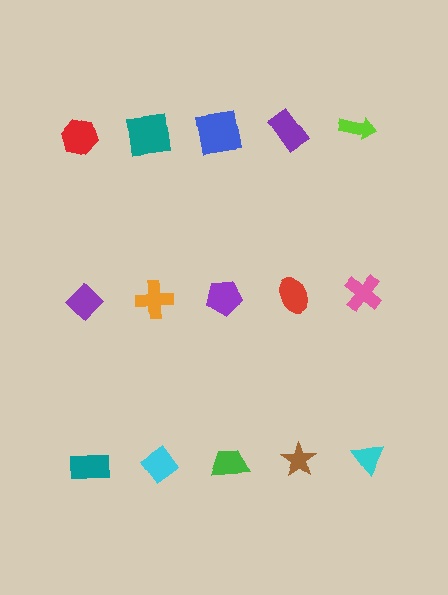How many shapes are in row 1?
5 shapes.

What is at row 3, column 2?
A cyan diamond.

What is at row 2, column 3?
A purple pentagon.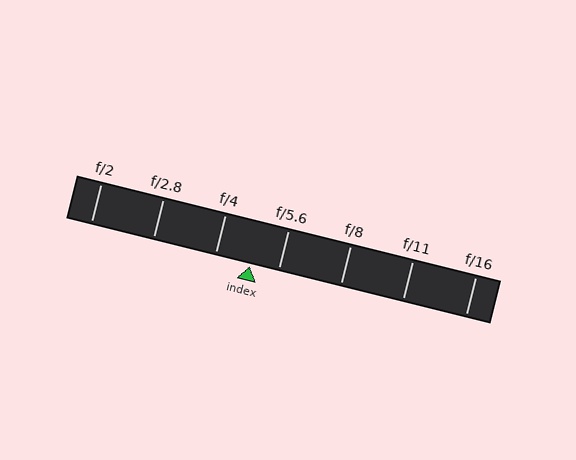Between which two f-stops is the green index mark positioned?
The index mark is between f/4 and f/5.6.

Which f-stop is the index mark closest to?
The index mark is closest to f/5.6.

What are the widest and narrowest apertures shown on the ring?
The widest aperture shown is f/2 and the narrowest is f/16.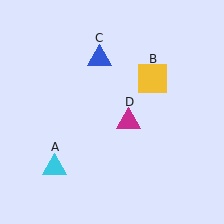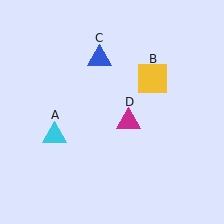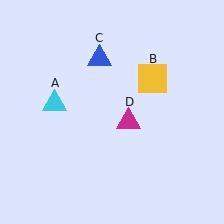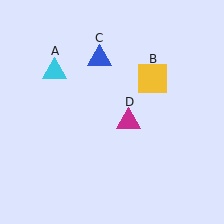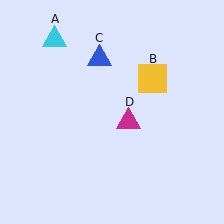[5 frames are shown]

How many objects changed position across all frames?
1 object changed position: cyan triangle (object A).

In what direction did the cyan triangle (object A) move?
The cyan triangle (object A) moved up.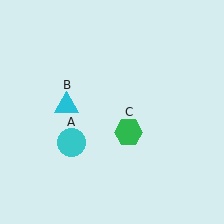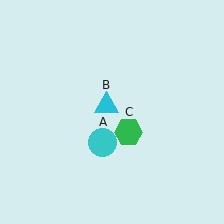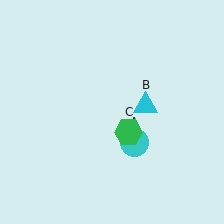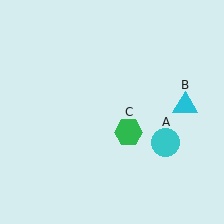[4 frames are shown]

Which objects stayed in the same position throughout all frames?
Green hexagon (object C) remained stationary.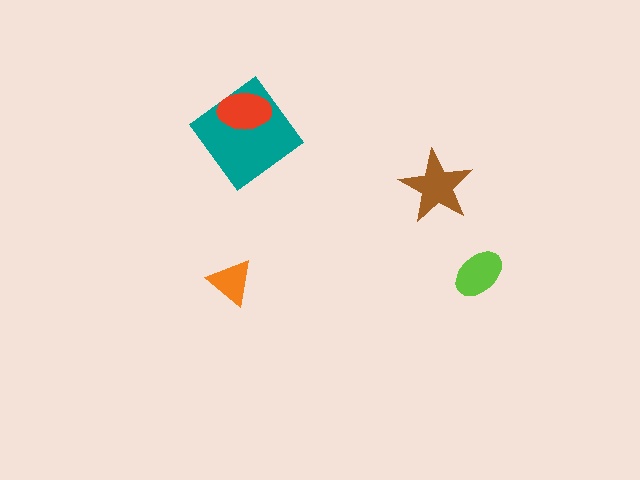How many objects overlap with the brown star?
0 objects overlap with the brown star.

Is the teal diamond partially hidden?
Yes, it is partially covered by another shape.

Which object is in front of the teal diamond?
The red ellipse is in front of the teal diamond.